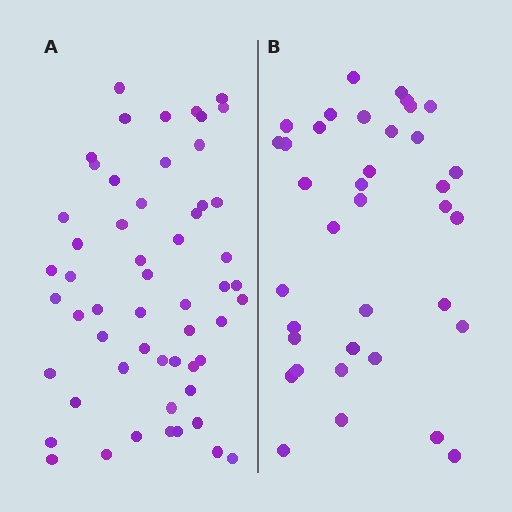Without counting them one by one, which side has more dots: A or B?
Region A (the left region) has more dots.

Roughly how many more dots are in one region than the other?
Region A has approximately 20 more dots than region B.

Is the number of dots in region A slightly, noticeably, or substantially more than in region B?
Region A has substantially more. The ratio is roughly 1.5 to 1.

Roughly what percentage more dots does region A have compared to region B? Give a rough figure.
About 50% more.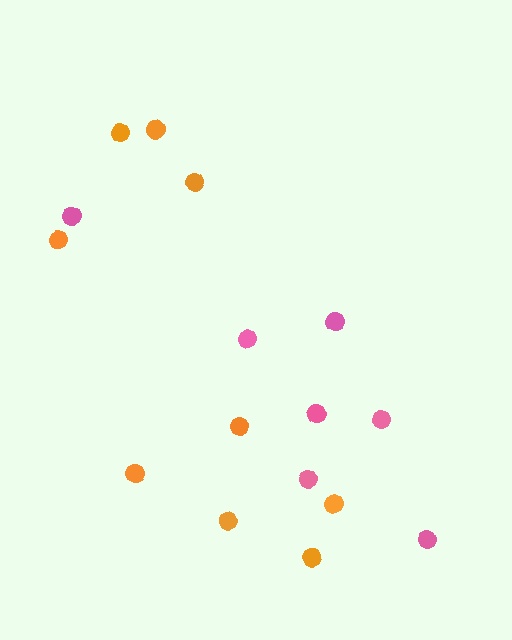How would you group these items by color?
There are 2 groups: one group of pink circles (7) and one group of orange circles (9).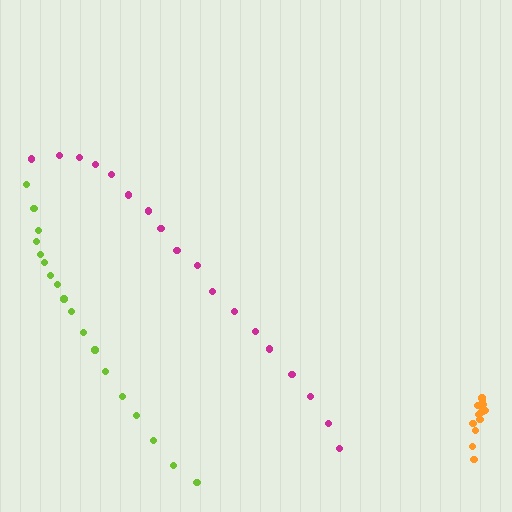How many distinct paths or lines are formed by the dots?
There are 3 distinct paths.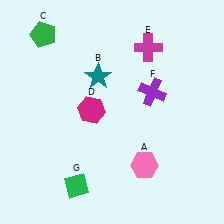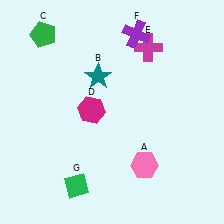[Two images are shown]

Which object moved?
The purple cross (F) moved up.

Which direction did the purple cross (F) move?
The purple cross (F) moved up.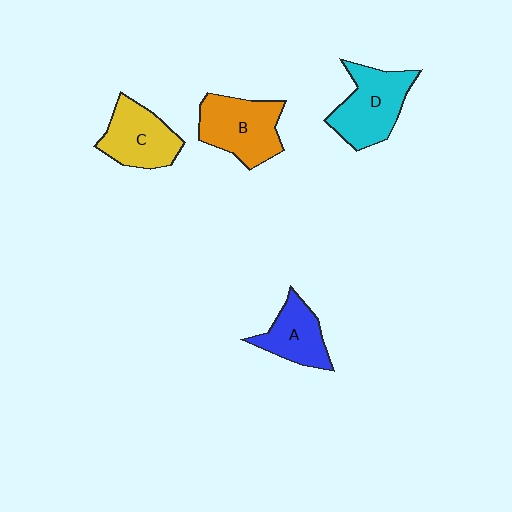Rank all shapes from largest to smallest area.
From largest to smallest: D (cyan), B (orange), C (yellow), A (blue).